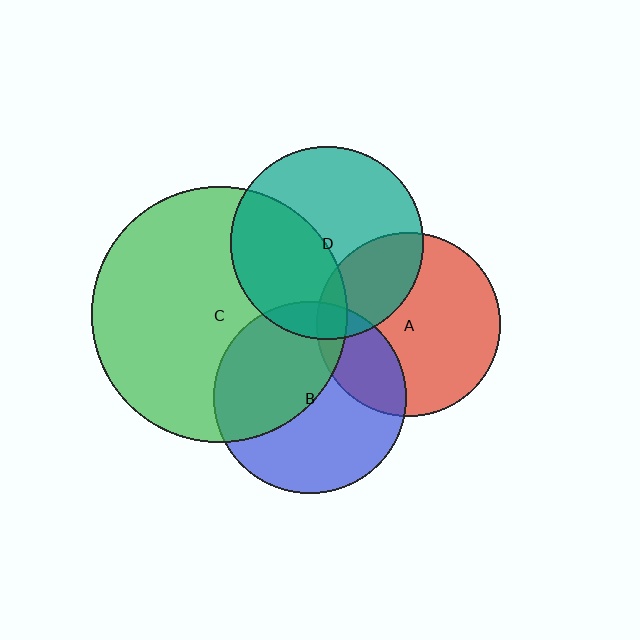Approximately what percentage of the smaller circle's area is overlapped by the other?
Approximately 10%.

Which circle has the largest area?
Circle C (green).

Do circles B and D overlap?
Yes.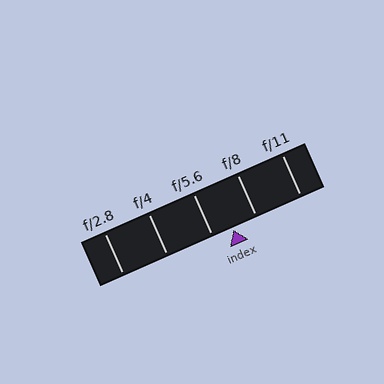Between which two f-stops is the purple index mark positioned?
The index mark is between f/5.6 and f/8.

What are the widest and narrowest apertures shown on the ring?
The widest aperture shown is f/2.8 and the narrowest is f/11.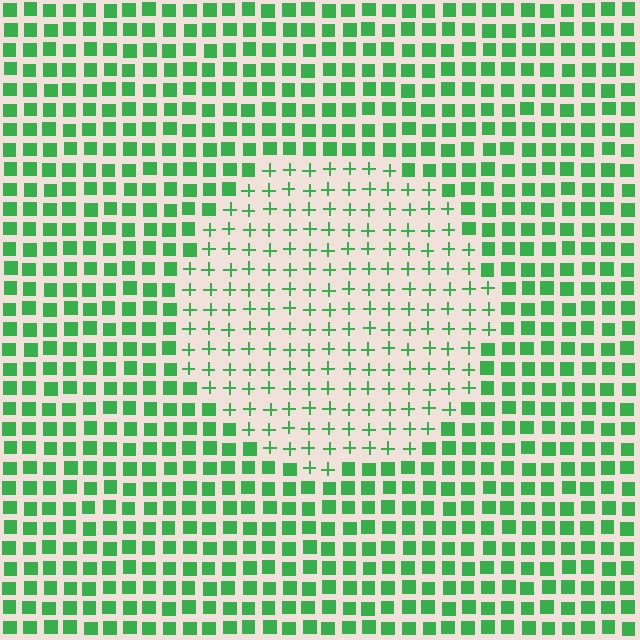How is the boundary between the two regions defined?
The boundary is defined by a change in element shape: plus signs inside vs. squares outside. All elements share the same color and spacing.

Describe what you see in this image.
The image is filled with small green elements arranged in a uniform grid. A circle-shaped region contains plus signs, while the surrounding area contains squares. The boundary is defined purely by the change in element shape.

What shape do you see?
I see a circle.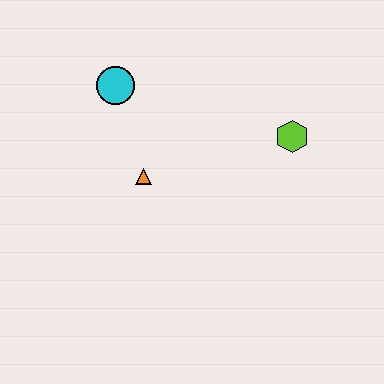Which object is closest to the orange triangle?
The cyan circle is closest to the orange triangle.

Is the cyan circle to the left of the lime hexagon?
Yes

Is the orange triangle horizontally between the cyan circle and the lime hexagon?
Yes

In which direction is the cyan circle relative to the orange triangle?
The cyan circle is above the orange triangle.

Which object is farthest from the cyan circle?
The lime hexagon is farthest from the cyan circle.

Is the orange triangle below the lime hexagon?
Yes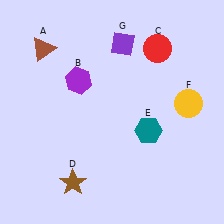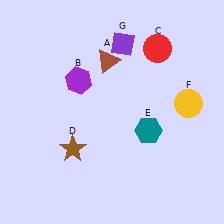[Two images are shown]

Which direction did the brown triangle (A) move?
The brown triangle (A) moved right.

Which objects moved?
The objects that moved are: the brown triangle (A), the brown star (D).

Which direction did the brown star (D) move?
The brown star (D) moved up.